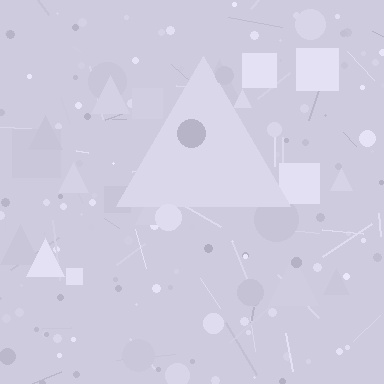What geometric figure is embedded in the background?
A triangle is embedded in the background.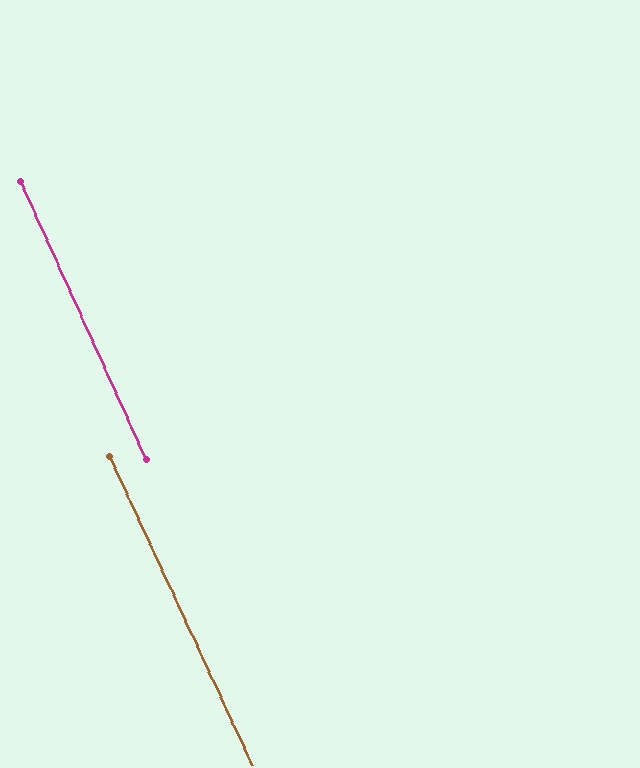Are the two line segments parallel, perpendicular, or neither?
Parallel — their directions differ by only 0.5°.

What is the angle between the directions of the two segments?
Approximately 0 degrees.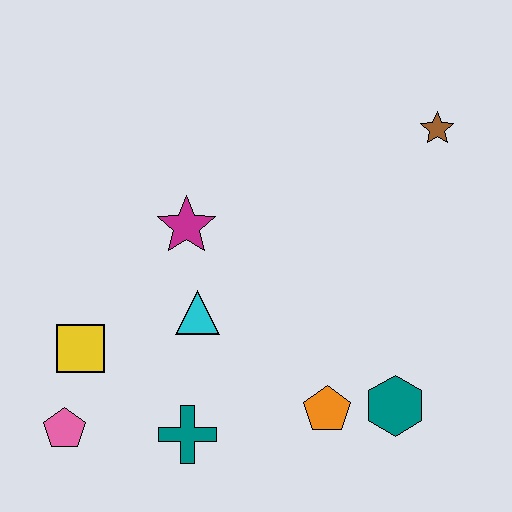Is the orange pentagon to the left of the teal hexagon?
Yes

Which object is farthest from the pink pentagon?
The brown star is farthest from the pink pentagon.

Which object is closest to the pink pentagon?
The yellow square is closest to the pink pentagon.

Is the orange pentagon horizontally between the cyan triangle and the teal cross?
No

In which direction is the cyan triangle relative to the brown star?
The cyan triangle is to the left of the brown star.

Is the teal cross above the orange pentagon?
No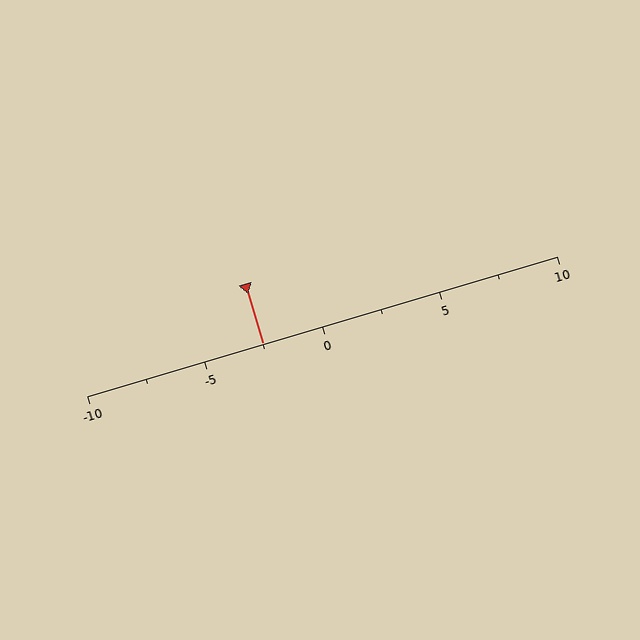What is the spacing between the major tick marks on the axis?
The major ticks are spaced 5 apart.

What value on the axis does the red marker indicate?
The marker indicates approximately -2.5.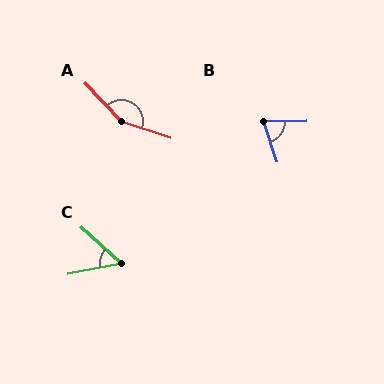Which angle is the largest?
A, at approximately 152 degrees.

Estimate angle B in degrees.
Approximately 72 degrees.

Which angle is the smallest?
C, at approximately 54 degrees.